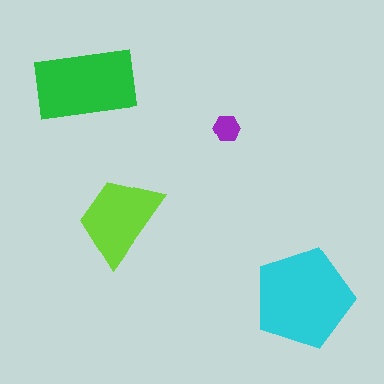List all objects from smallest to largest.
The purple hexagon, the lime trapezoid, the green rectangle, the cyan pentagon.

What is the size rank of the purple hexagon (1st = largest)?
4th.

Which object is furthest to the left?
The green rectangle is leftmost.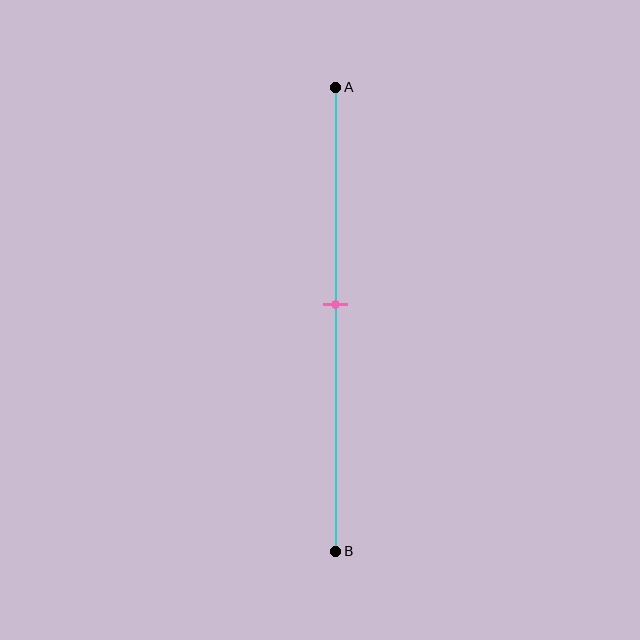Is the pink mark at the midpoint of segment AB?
No, the mark is at about 45% from A, not at the 50% midpoint.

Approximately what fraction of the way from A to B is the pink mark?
The pink mark is approximately 45% of the way from A to B.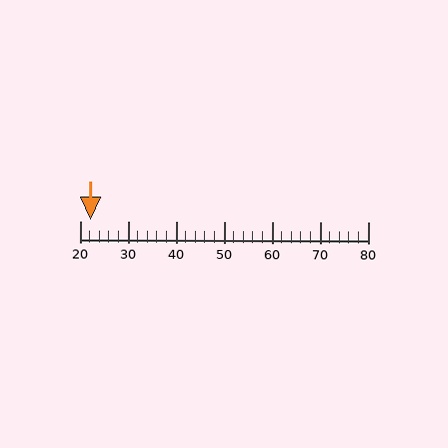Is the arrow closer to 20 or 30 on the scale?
The arrow is closer to 20.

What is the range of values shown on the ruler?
The ruler shows values from 20 to 80.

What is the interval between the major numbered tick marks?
The major tick marks are spaced 10 units apart.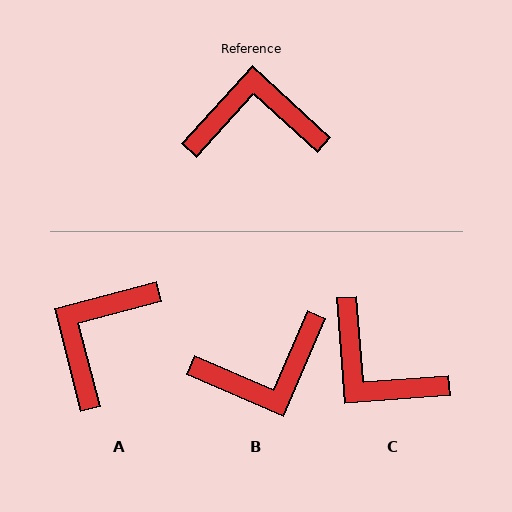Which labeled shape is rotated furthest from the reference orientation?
B, about 161 degrees away.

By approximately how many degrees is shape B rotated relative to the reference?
Approximately 161 degrees clockwise.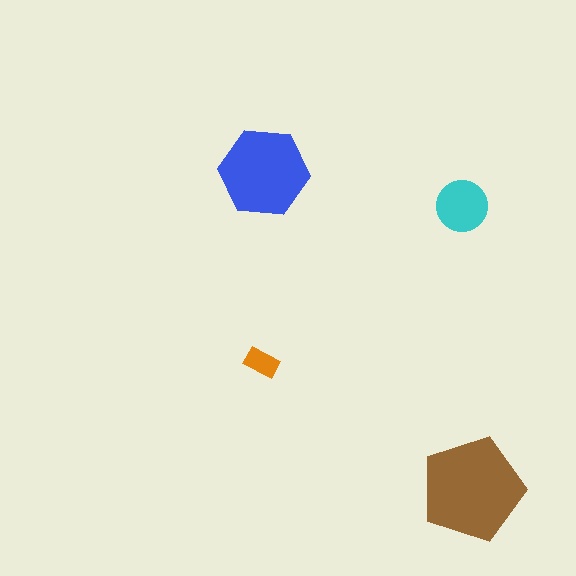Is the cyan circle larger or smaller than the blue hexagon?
Smaller.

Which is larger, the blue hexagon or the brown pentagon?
The brown pentagon.